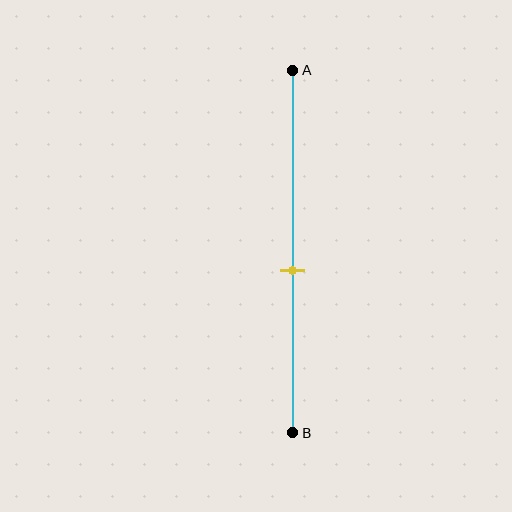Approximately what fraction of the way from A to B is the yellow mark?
The yellow mark is approximately 55% of the way from A to B.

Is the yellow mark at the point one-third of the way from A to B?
No, the mark is at about 55% from A, not at the 33% one-third point.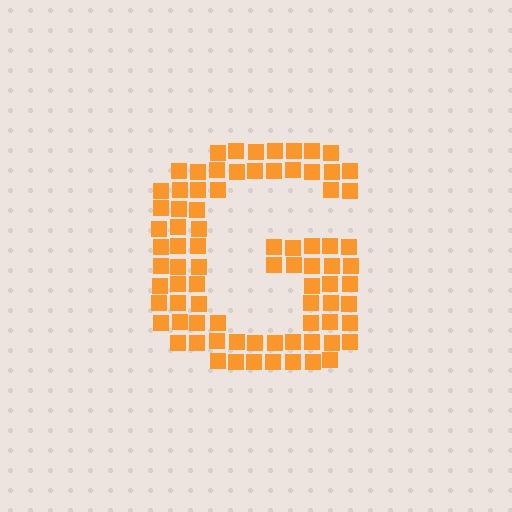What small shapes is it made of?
It is made of small squares.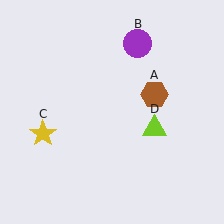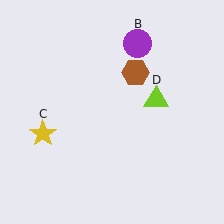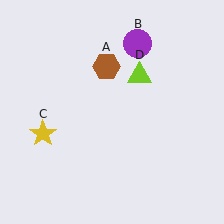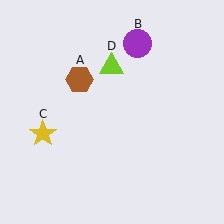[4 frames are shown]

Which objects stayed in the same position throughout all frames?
Purple circle (object B) and yellow star (object C) remained stationary.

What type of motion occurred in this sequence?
The brown hexagon (object A), lime triangle (object D) rotated counterclockwise around the center of the scene.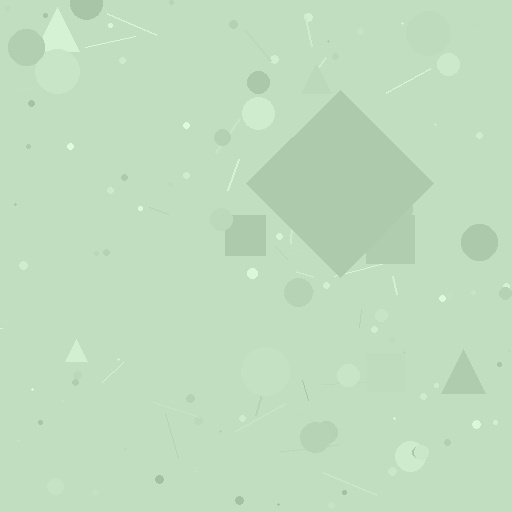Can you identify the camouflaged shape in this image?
The camouflaged shape is a diamond.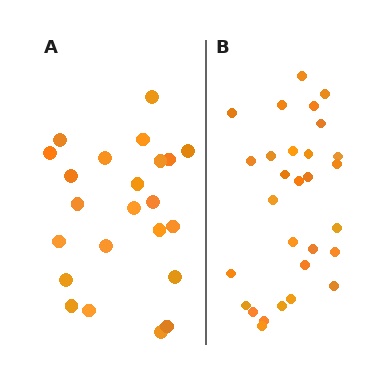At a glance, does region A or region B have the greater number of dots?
Region B (the right region) has more dots.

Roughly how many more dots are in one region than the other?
Region B has about 6 more dots than region A.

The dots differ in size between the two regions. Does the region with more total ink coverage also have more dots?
No. Region A has more total ink coverage because its dots are larger, but region B actually contains more individual dots. Total area can be misleading — the number of items is what matters here.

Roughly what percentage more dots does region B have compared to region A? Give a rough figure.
About 25% more.